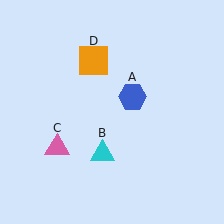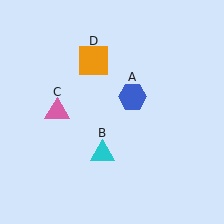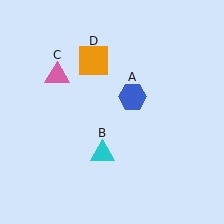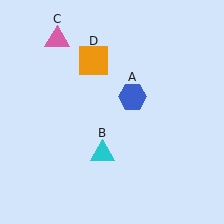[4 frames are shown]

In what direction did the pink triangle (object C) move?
The pink triangle (object C) moved up.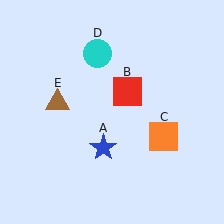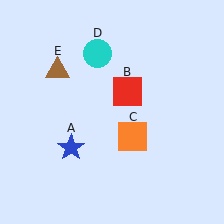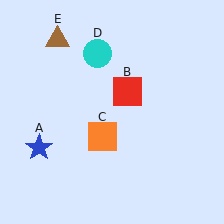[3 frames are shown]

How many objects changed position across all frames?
3 objects changed position: blue star (object A), orange square (object C), brown triangle (object E).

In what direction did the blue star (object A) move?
The blue star (object A) moved left.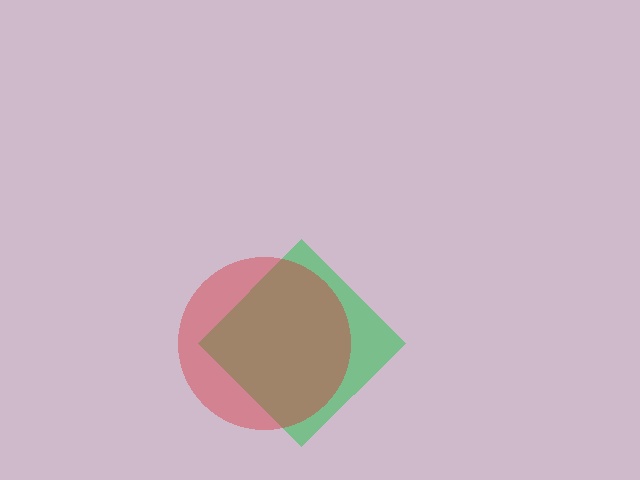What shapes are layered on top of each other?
The layered shapes are: a green diamond, a red circle.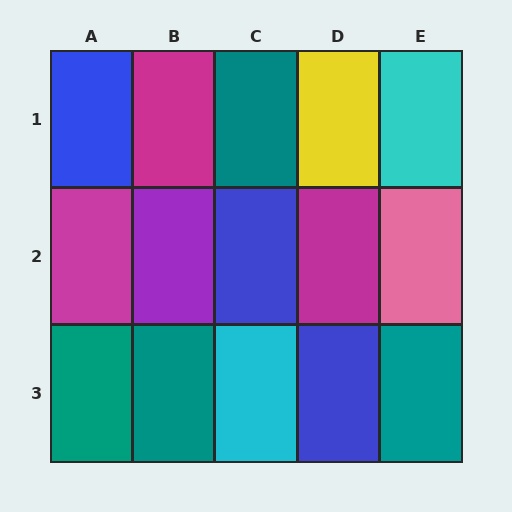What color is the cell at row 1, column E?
Cyan.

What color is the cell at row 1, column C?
Teal.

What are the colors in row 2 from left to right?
Magenta, purple, blue, magenta, pink.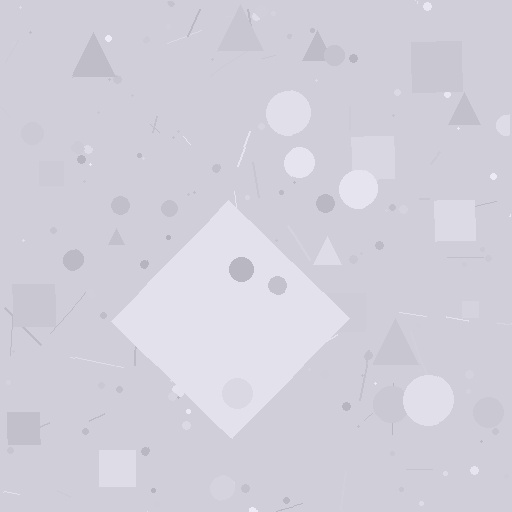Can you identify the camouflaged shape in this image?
The camouflaged shape is a diamond.